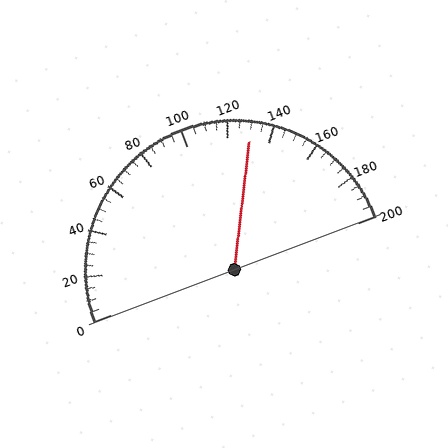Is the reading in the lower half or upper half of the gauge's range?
The reading is in the upper half of the range (0 to 200).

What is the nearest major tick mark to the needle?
The nearest major tick mark is 120.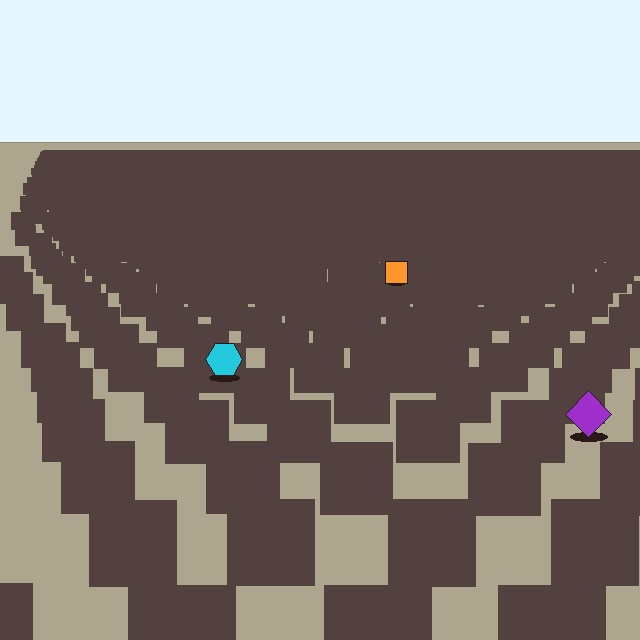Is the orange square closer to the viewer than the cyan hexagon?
No. The cyan hexagon is closer — you can tell from the texture gradient: the ground texture is coarser near it.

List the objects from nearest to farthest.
From nearest to farthest: the purple diamond, the cyan hexagon, the orange square.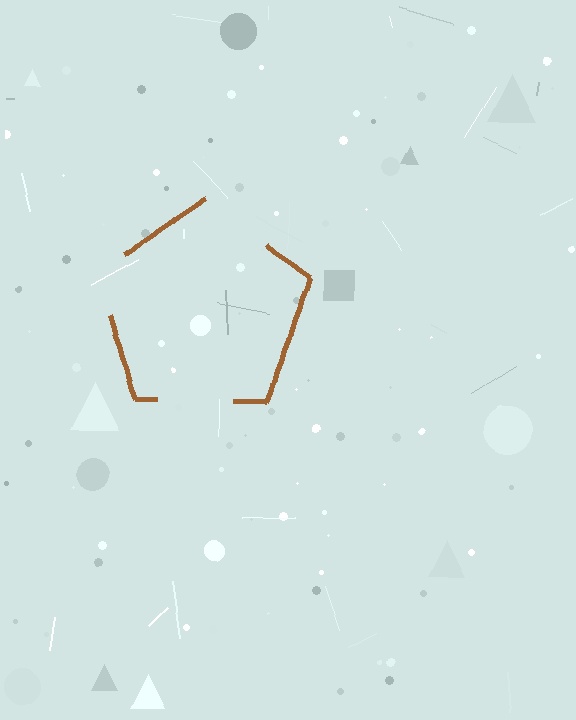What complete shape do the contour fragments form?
The contour fragments form a pentagon.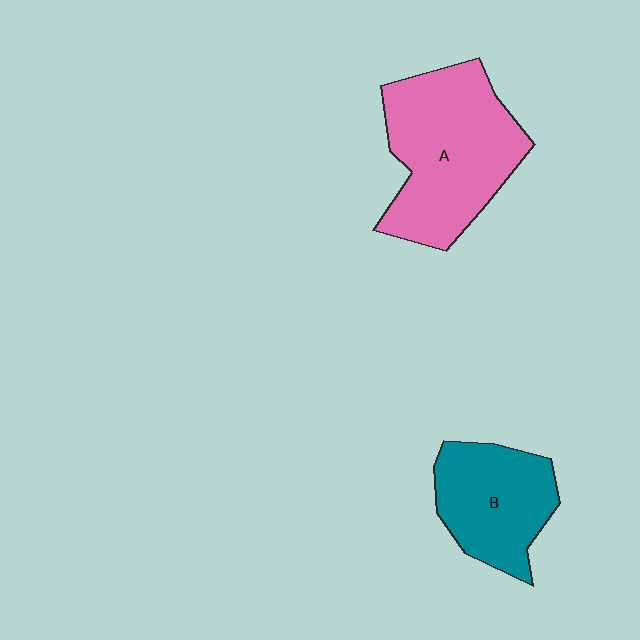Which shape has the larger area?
Shape A (pink).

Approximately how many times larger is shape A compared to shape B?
Approximately 1.5 times.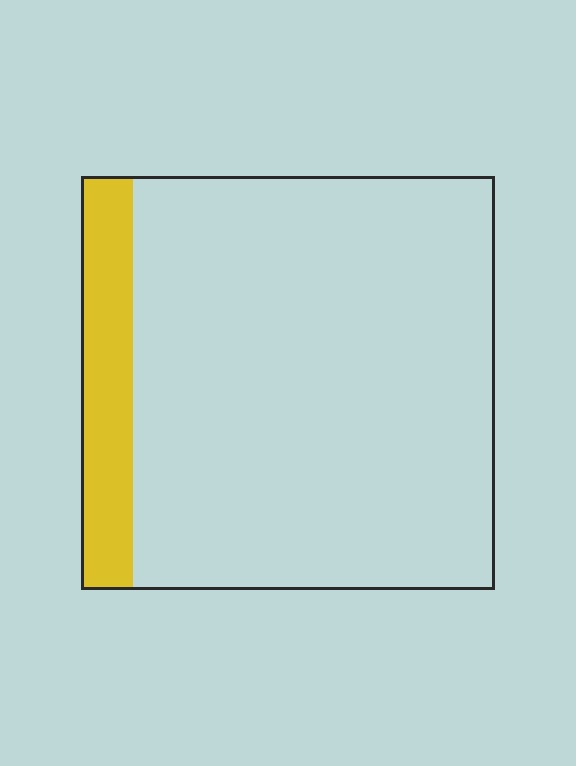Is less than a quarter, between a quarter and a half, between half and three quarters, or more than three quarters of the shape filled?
Less than a quarter.